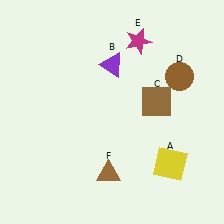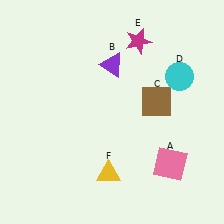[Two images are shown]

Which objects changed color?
A changed from yellow to pink. D changed from brown to cyan. F changed from brown to yellow.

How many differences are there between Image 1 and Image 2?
There are 3 differences between the two images.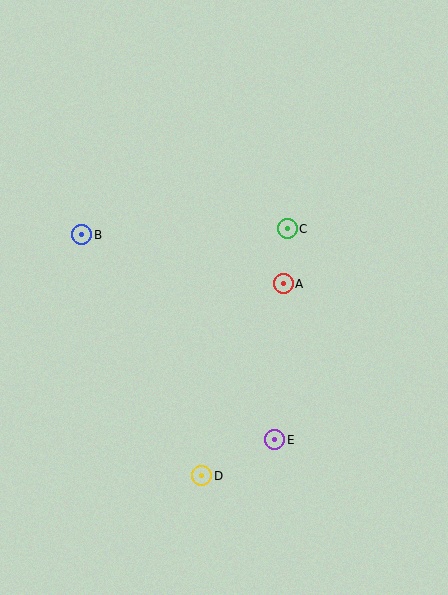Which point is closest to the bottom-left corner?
Point D is closest to the bottom-left corner.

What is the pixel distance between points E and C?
The distance between E and C is 211 pixels.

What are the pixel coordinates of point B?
Point B is at (82, 235).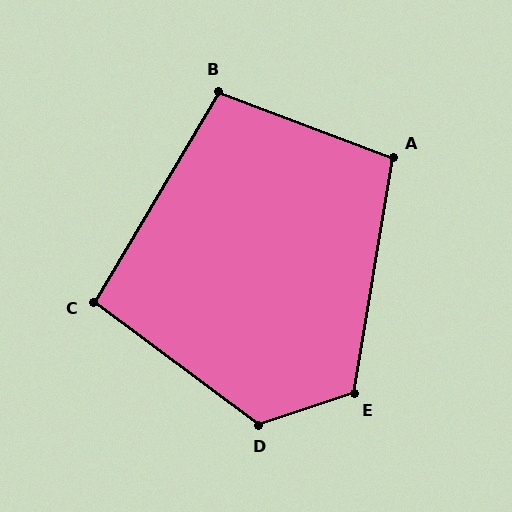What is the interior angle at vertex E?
Approximately 118 degrees (obtuse).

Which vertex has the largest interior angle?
D, at approximately 125 degrees.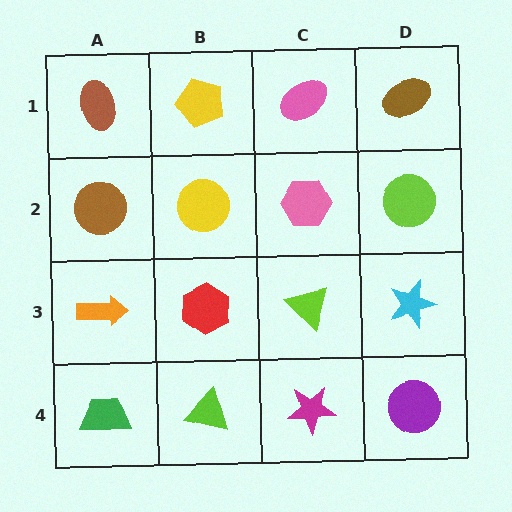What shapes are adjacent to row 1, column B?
A yellow circle (row 2, column B), a brown ellipse (row 1, column A), a pink ellipse (row 1, column C).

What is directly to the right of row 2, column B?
A pink hexagon.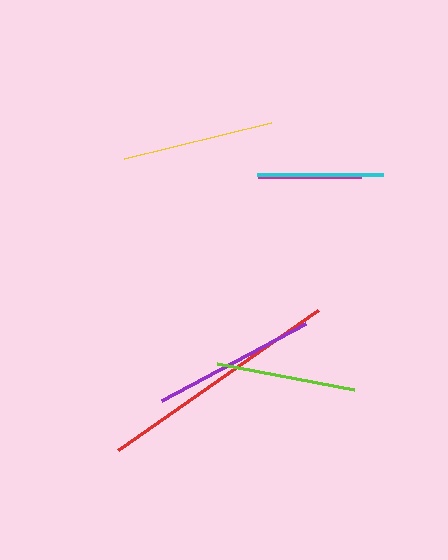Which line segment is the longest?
The red line is the longest at approximately 245 pixels.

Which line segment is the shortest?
The magenta line is the shortest at approximately 103 pixels.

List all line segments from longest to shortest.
From longest to shortest: red, purple, yellow, lime, cyan, magenta.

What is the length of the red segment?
The red segment is approximately 245 pixels long.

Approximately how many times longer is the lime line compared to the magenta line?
The lime line is approximately 1.4 times the length of the magenta line.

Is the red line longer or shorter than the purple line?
The red line is longer than the purple line.